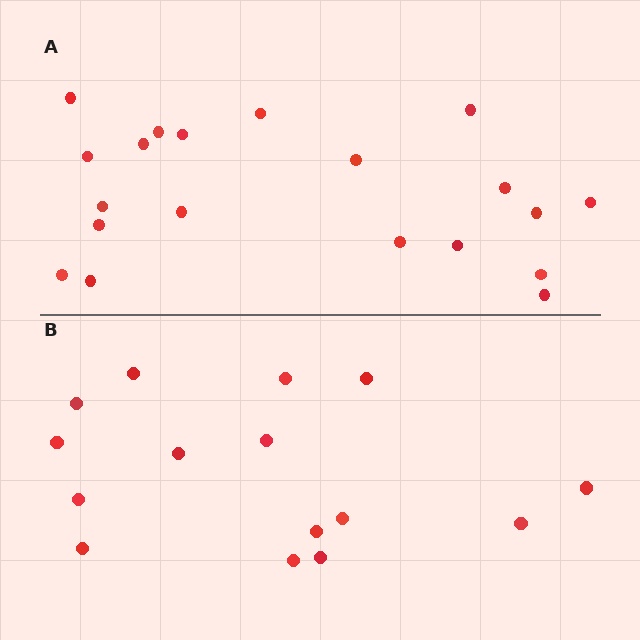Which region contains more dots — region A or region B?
Region A (the top region) has more dots.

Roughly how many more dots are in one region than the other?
Region A has about 5 more dots than region B.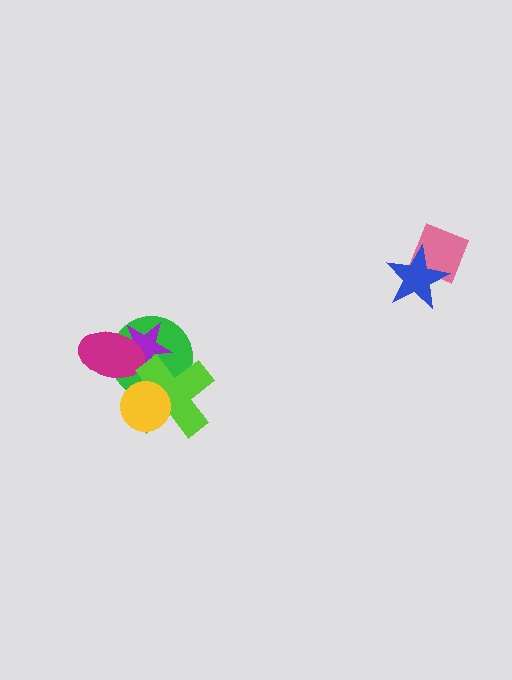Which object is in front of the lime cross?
The yellow circle is in front of the lime cross.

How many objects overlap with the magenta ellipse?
2 objects overlap with the magenta ellipse.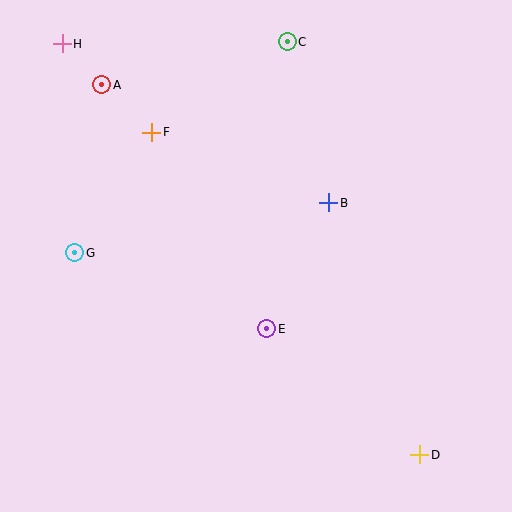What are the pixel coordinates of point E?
Point E is at (267, 329).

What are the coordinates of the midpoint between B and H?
The midpoint between B and H is at (195, 123).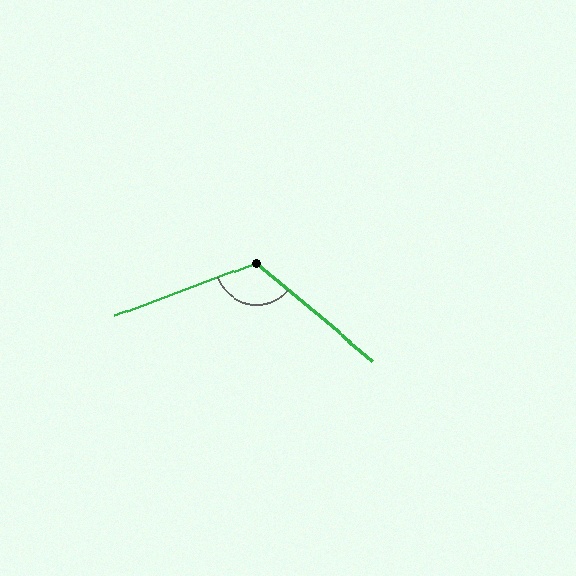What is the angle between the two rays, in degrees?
Approximately 120 degrees.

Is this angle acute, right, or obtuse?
It is obtuse.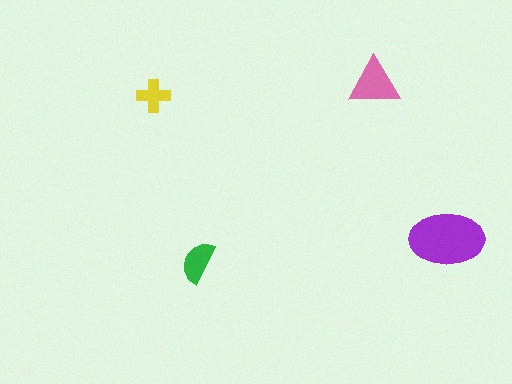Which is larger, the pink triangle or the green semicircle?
The pink triangle.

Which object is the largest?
The purple ellipse.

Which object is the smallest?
The yellow cross.